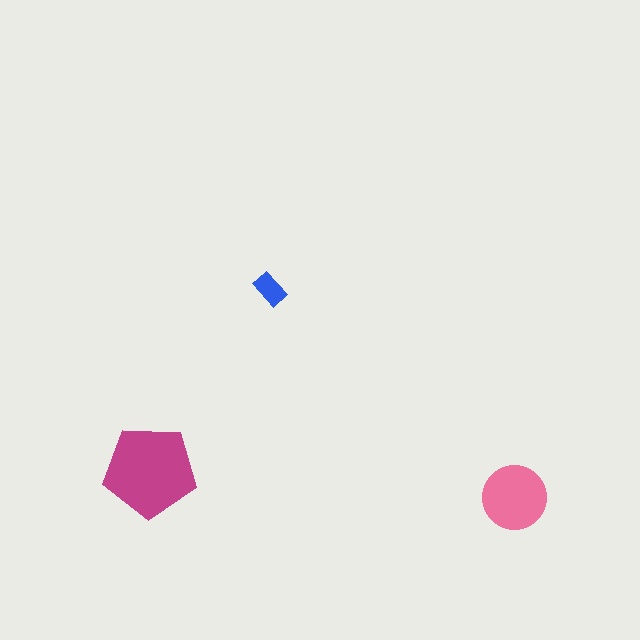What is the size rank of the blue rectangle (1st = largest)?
3rd.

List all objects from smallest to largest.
The blue rectangle, the pink circle, the magenta pentagon.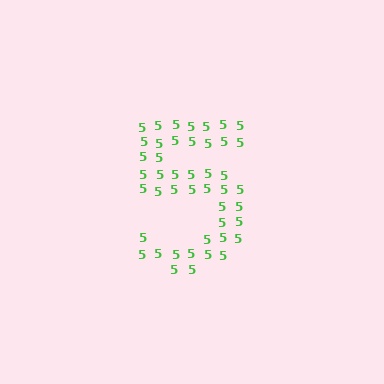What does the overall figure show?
The overall figure shows the digit 5.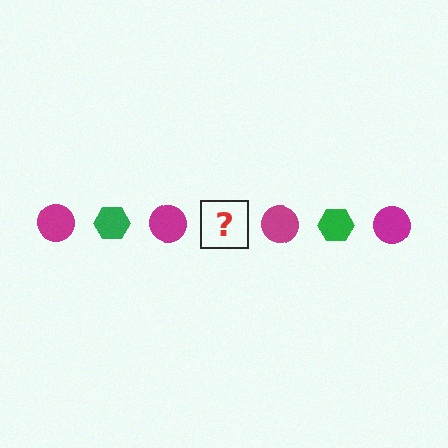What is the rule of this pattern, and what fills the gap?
The rule is that the pattern alternates between magenta circle and green hexagon. The gap should be filled with a green hexagon.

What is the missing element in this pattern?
The missing element is a green hexagon.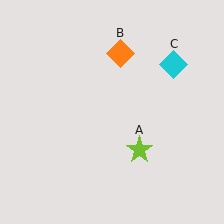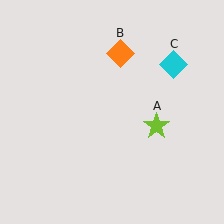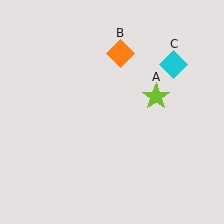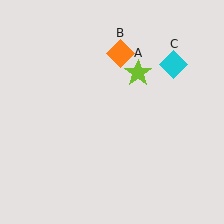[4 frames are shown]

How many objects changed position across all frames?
1 object changed position: lime star (object A).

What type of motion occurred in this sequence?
The lime star (object A) rotated counterclockwise around the center of the scene.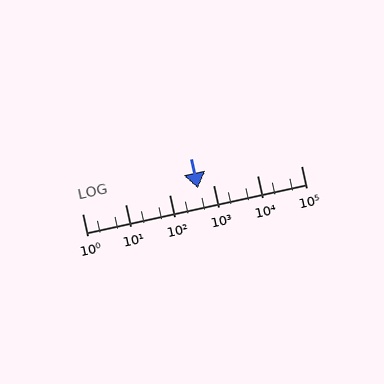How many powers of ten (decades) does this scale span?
The scale spans 5 decades, from 1 to 100000.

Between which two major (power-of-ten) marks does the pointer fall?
The pointer is between 100 and 1000.